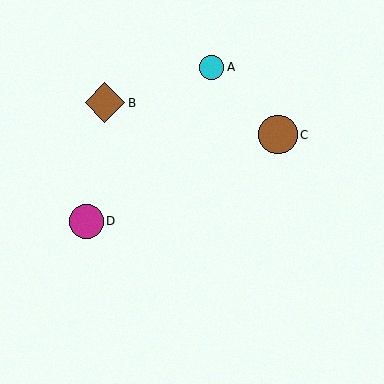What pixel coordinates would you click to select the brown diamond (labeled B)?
Click at (105, 103) to select the brown diamond B.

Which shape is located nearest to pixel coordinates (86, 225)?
The magenta circle (labeled D) at (86, 221) is nearest to that location.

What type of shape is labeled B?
Shape B is a brown diamond.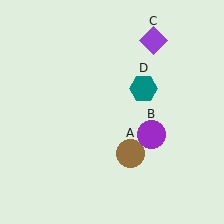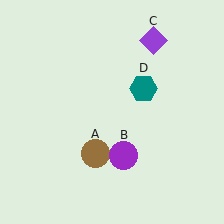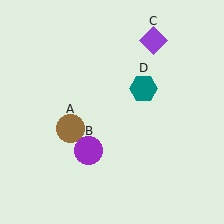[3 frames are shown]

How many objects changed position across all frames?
2 objects changed position: brown circle (object A), purple circle (object B).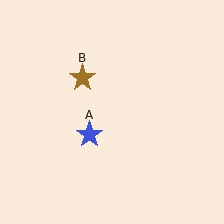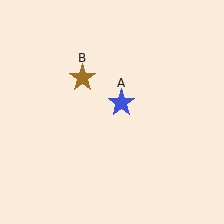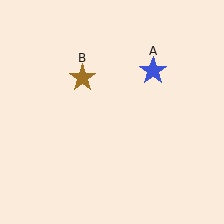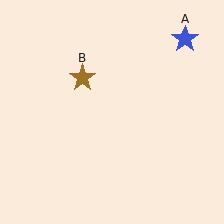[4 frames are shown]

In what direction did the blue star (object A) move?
The blue star (object A) moved up and to the right.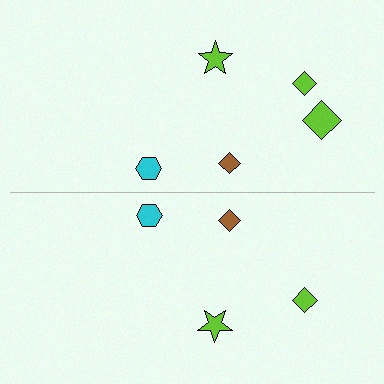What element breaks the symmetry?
A lime diamond is missing from the bottom side.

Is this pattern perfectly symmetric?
No, the pattern is not perfectly symmetric. A lime diamond is missing from the bottom side.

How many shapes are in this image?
There are 9 shapes in this image.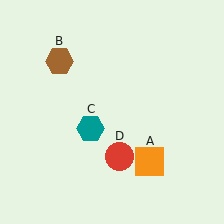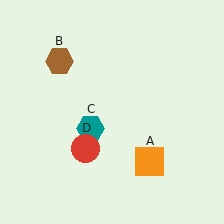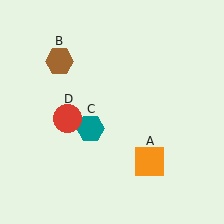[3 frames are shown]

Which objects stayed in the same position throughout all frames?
Orange square (object A) and brown hexagon (object B) and teal hexagon (object C) remained stationary.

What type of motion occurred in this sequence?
The red circle (object D) rotated clockwise around the center of the scene.